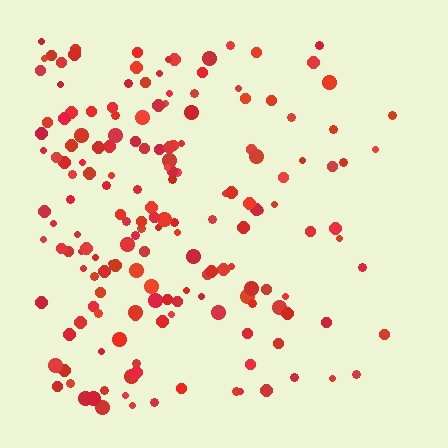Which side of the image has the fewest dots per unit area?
The right.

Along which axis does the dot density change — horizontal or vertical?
Horizontal.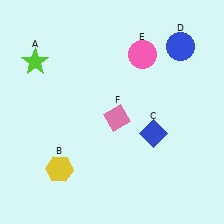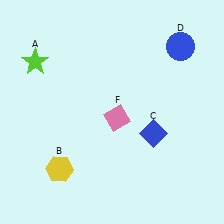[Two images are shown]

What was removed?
The pink circle (E) was removed in Image 2.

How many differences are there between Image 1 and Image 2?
There is 1 difference between the two images.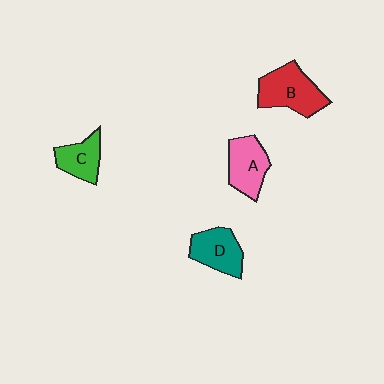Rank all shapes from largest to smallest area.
From largest to smallest: B (red), A (pink), D (teal), C (green).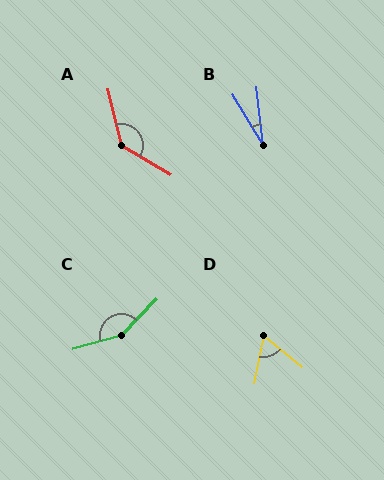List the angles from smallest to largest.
B (25°), D (61°), A (135°), C (150°).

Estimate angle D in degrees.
Approximately 61 degrees.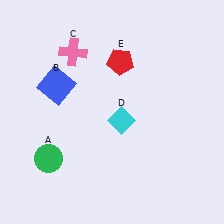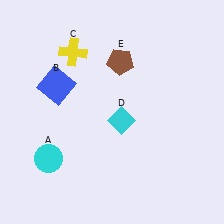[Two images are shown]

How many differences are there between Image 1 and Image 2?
There are 3 differences between the two images.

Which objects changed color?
A changed from green to cyan. C changed from pink to yellow. E changed from red to brown.